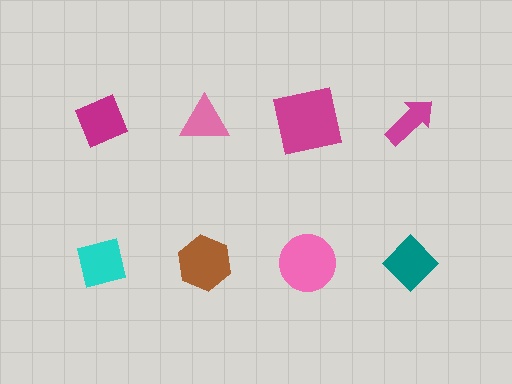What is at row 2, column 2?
A brown hexagon.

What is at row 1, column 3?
A magenta square.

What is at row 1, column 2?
A pink triangle.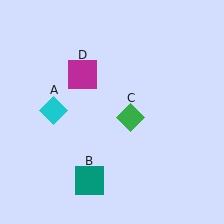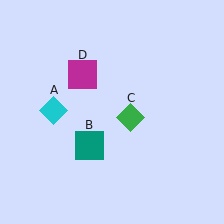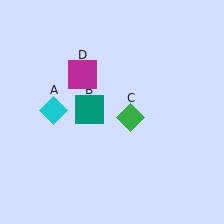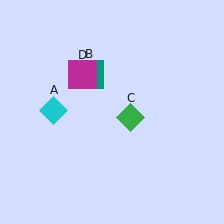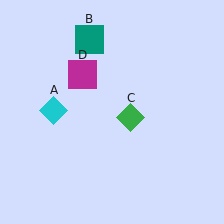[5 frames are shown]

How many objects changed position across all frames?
1 object changed position: teal square (object B).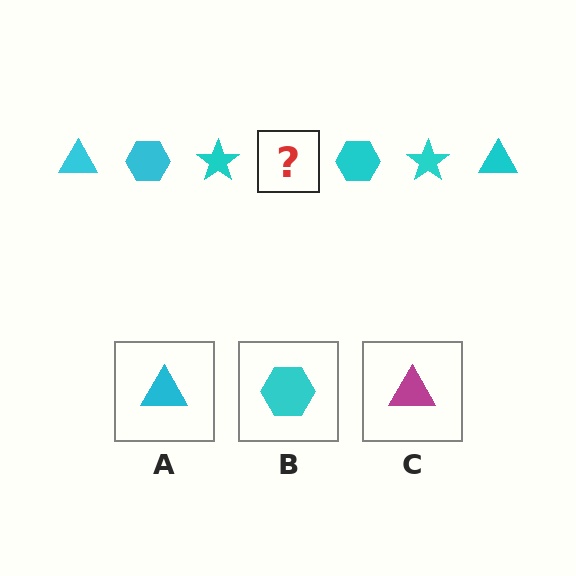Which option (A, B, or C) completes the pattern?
A.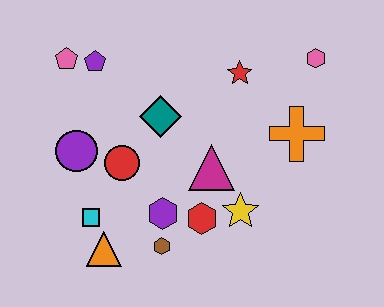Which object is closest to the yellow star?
The red hexagon is closest to the yellow star.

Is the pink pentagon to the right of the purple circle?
No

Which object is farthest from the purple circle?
The pink hexagon is farthest from the purple circle.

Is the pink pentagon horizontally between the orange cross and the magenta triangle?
No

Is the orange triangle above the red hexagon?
No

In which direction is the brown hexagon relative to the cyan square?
The brown hexagon is to the right of the cyan square.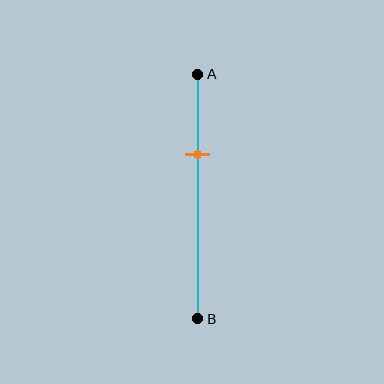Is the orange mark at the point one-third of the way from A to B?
Yes, the mark is approximately at the one-third point.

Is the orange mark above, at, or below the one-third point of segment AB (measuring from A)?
The orange mark is approximately at the one-third point of segment AB.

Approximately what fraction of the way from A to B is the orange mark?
The orange mark is approximately 35% of the way from A to B.